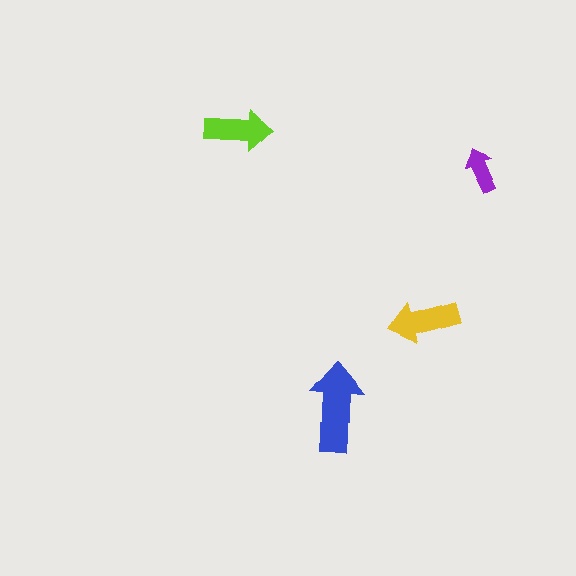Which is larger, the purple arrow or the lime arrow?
The lime one.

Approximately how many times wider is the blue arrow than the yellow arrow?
About 1.5 times wider.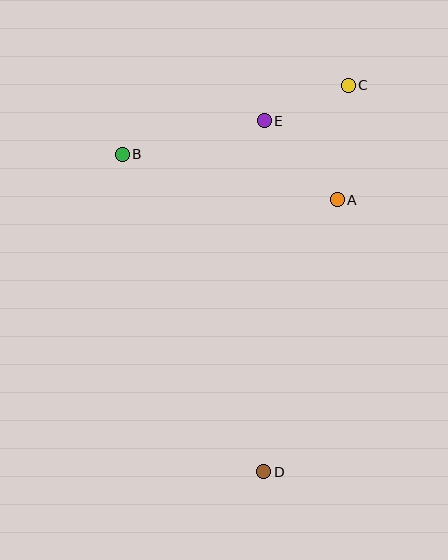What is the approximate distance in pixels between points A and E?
The distance between A and E is approximately 108 pixels.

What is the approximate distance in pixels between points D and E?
The distance between D and E is approximately 351 pixels.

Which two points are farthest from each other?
Points C and D are farthest from each other.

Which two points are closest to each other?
Points C and E are closest to each other.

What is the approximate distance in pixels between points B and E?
The distance between B and E is approximately 146 pixels.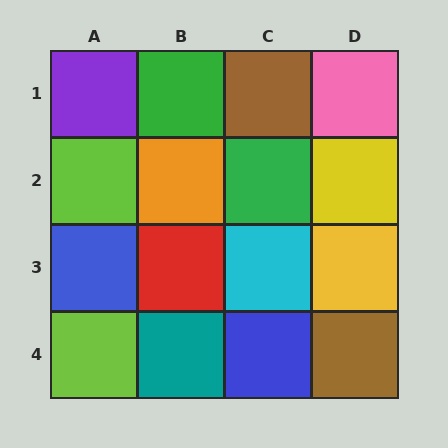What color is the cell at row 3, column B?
Red.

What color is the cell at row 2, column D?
Yellow.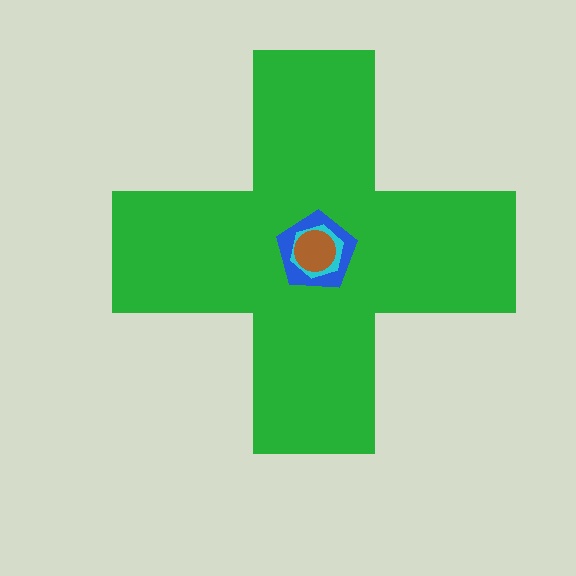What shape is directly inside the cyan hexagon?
The brown circle.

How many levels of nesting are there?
4.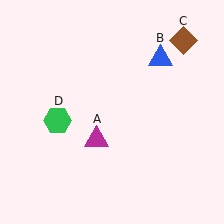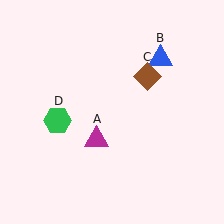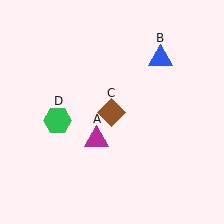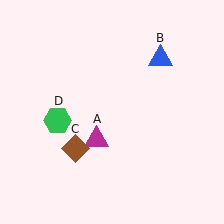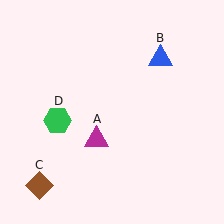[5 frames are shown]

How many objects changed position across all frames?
1 object changed position: brown diamond (object C).